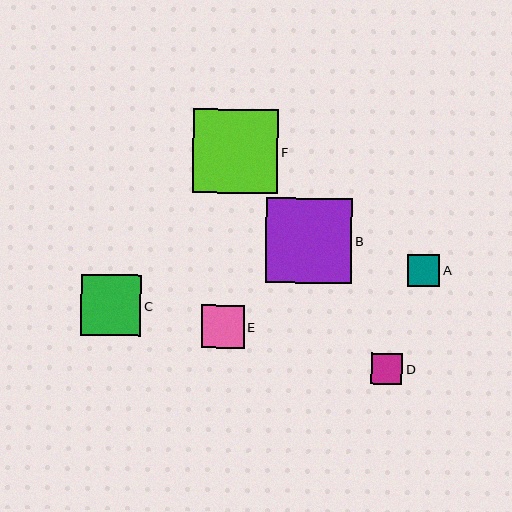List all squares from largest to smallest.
From largest to smallest: B, F, C, E, A, D.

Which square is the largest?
Square B is the largest with a size of approximately 86 pixels.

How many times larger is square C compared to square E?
Square C is approximately 1.4 times the size of square E.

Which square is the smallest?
Square D is the smallest with a size of approximately 31 pixels.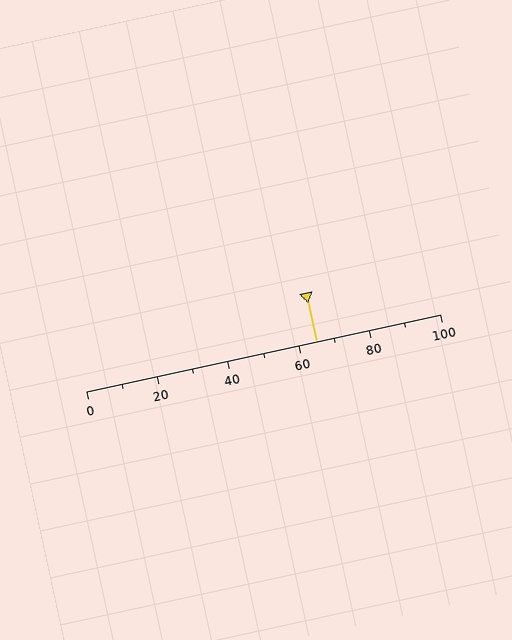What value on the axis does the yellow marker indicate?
The marker indicates approximately 65.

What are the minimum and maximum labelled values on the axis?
The axis runs from 0 to 100.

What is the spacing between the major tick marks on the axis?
The major ticks are spaced 20 apart.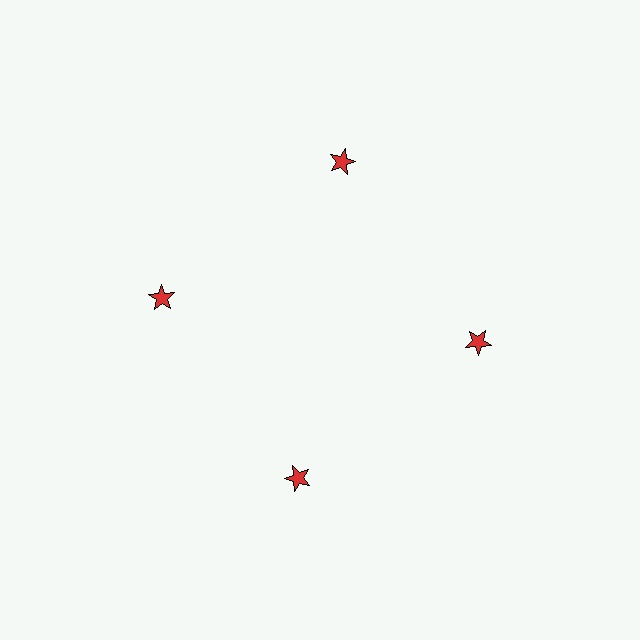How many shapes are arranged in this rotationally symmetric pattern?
There are 4 shapes, arranged in 4 groups of 1.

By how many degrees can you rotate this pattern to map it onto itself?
The pattern maps onto itself every 90 degrees of rotation.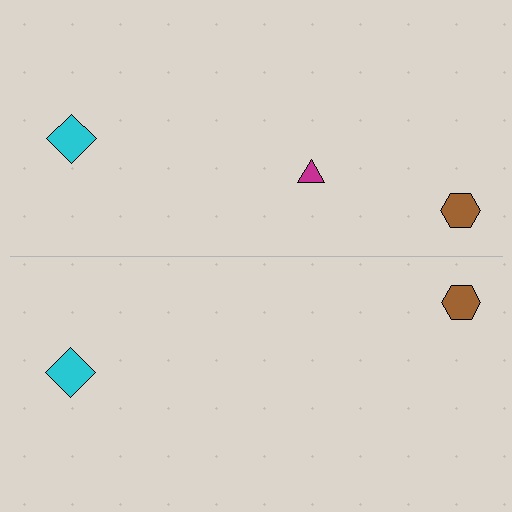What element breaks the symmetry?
A magenta triangle is missing from the bottom side.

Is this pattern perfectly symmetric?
No, the pattern is not perfectly symmetric. A magenta triangle is missing from the bottom side.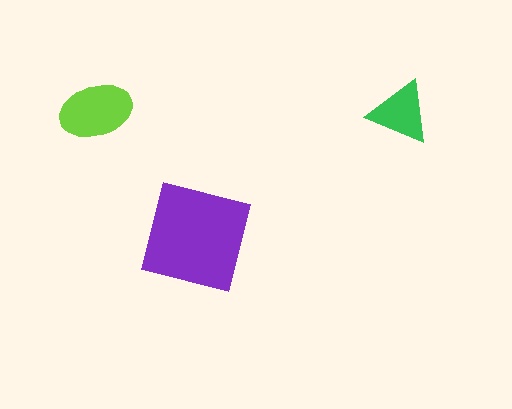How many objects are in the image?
There are 3 objects in the image.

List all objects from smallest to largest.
The green triangle, the lime ellipse, the purple square.